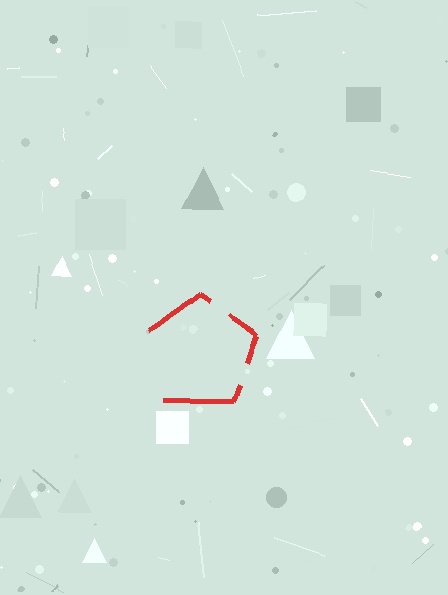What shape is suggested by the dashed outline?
The dashed outline suggests a pentagon.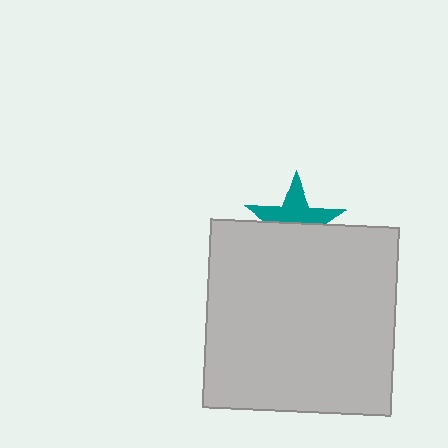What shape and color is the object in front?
The object in front is a light gray square.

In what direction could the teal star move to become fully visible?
The teal star could move up. That would shift it out from behind the light gray square entirely.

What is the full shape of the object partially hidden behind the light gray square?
The partially hidden object is a teal star.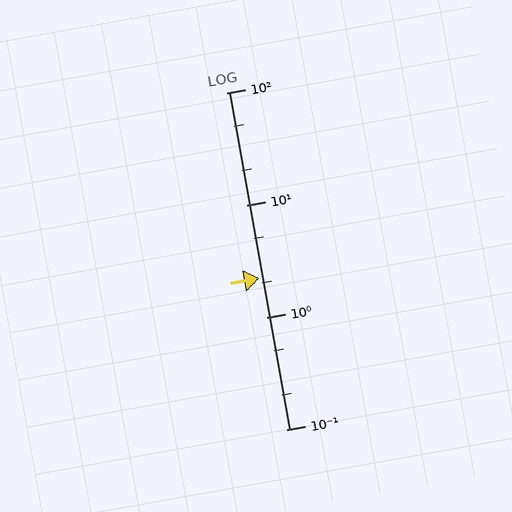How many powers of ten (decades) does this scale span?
The scale spans 3 decades, from 0.1 to 100.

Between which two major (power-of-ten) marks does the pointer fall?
The pointer is between 1 and 10.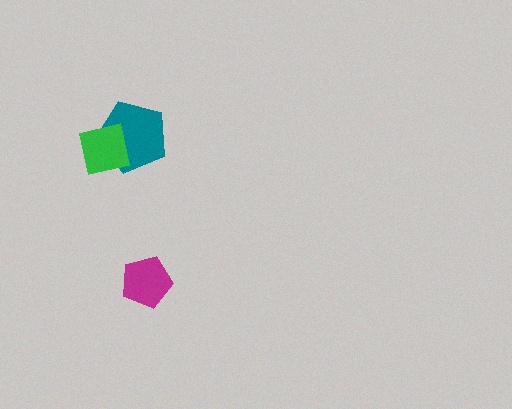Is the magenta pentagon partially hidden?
No, no other shape covers it.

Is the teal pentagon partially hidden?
Yes, it is partially covered by another shape.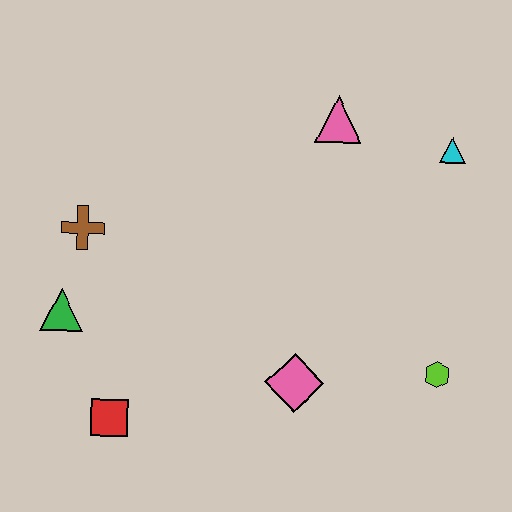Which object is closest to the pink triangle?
The cyan triangle is closest to the pink triangle.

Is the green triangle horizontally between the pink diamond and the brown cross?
No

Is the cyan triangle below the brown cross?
No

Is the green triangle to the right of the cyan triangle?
No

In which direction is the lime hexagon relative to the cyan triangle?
The lime hexagon is below the cyan triangle.